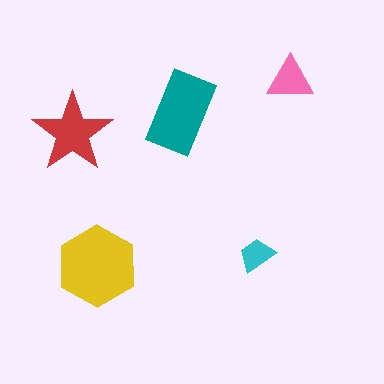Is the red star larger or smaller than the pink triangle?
Larger.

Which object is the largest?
The yellow hexagon.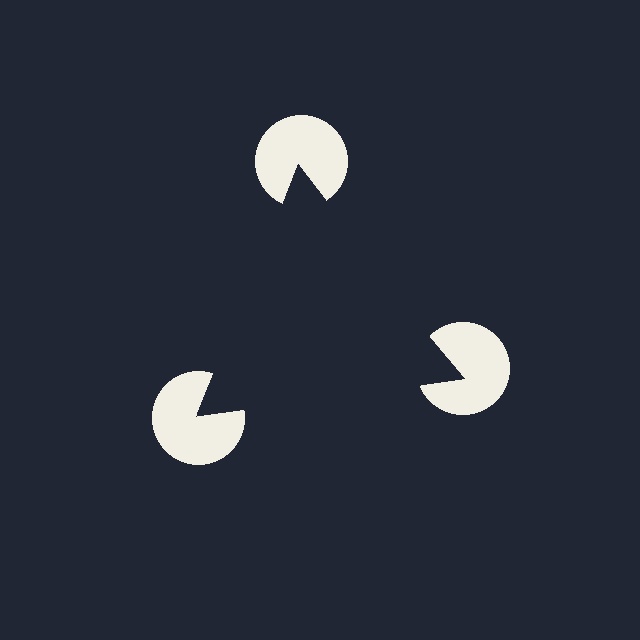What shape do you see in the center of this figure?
An illusory triangle — its edges are inferred from the aligned wedge cuts in the pac-man discs, not physically drawn.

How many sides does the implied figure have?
3 sides.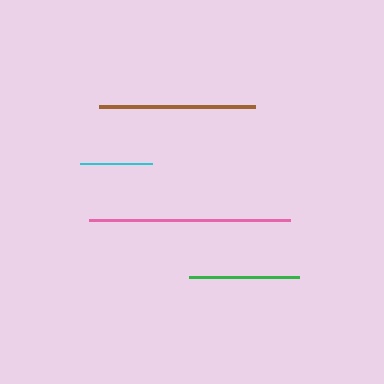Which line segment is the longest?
The pink line is the longest at approximately 201 pixels.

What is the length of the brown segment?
The brown segment is approximately 157 pixels long.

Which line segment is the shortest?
The cyan line is the shortest at approximately 71 pixels.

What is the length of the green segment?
The green segment is approximately 111 pixels long.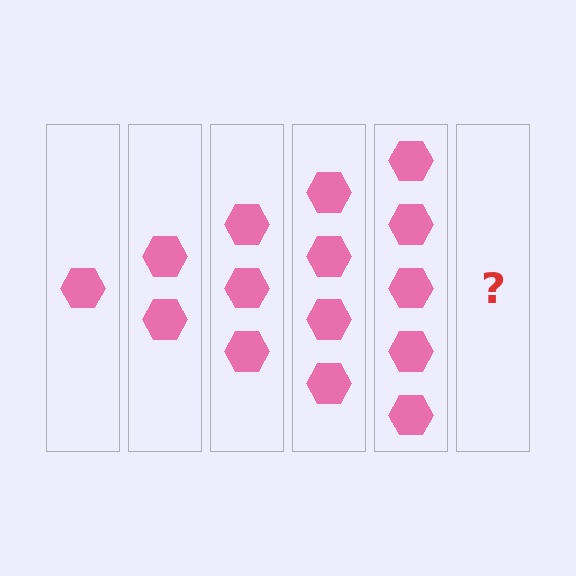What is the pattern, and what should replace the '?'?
The pattern is that each step adds one more hexagon. The '?' should be 6 hexagons.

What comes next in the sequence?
The next element should be 6 hexagons.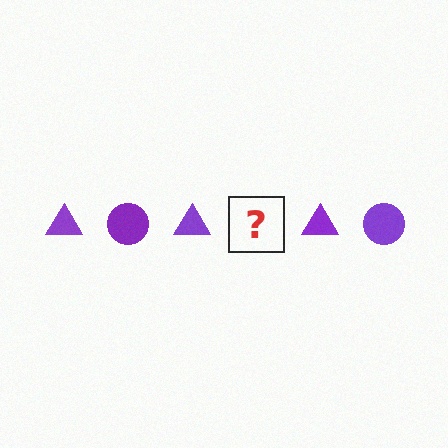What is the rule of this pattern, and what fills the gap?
The rule is that the pattern cycles through triangle, circle shapes in purple. The gap should be filled with a purple circle.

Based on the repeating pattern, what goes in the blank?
The blank should be a purple circle.